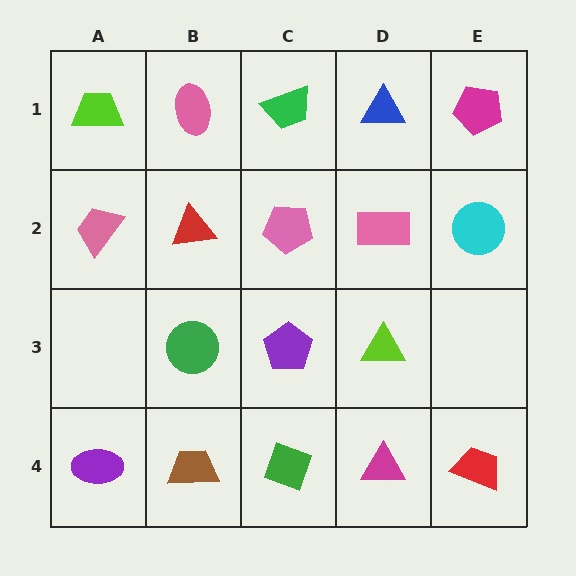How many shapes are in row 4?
5 shapes.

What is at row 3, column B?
A green circle.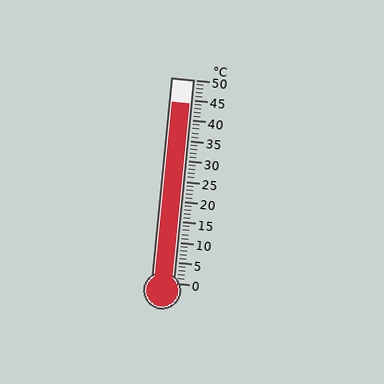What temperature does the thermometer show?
The thermometer shows approximately 44°C.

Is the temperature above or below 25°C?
The temperature is above 25°C.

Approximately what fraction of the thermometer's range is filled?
The thermometer is filled to approximately 90% of its range.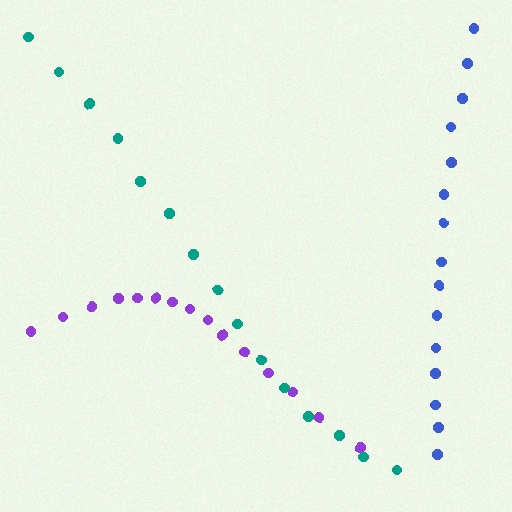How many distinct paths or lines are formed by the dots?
There are 3 distinct paths.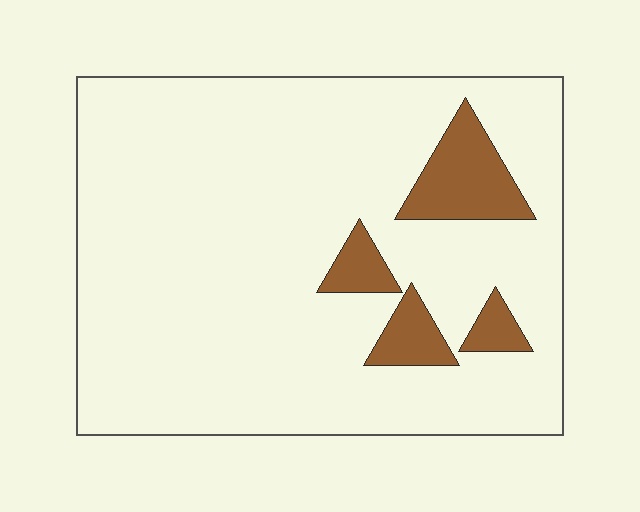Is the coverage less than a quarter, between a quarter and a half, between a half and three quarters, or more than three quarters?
Less than a quarter.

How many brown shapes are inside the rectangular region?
4.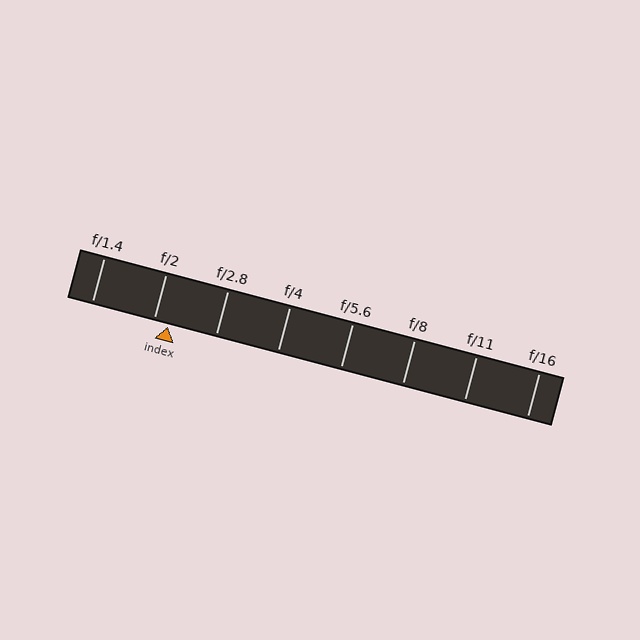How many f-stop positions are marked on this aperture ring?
There are 8 f-stop positions marked.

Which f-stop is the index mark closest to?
The index mark is closest to f/2.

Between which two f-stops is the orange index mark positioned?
The index mark is between f/2 and f/2.8.